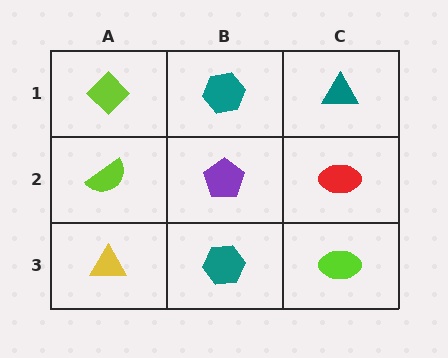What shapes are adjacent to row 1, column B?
A purple pentagon (row 2, column B), a lime diamond (row 1, column A), a teal triangle (row 1, column C).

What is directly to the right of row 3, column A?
A teal hexagon.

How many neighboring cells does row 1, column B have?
3.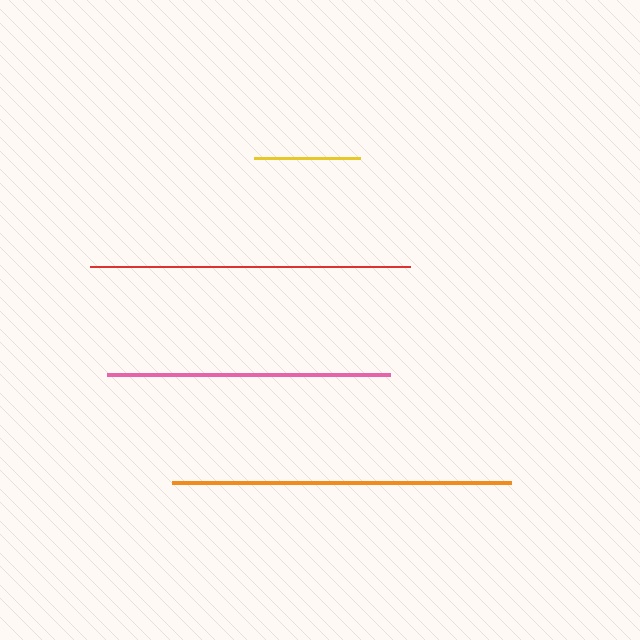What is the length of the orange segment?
The orange segment is approximately 339 pixels long.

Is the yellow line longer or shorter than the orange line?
The orange line is longer than the yellow line.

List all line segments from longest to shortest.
From longest to shortest: orange, red, pink, yellow.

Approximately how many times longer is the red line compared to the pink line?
The red line is approximately 1.1 times the length of the pink line.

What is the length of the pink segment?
The pink segment is approximately 282 pixels long.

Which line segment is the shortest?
The yellow line is the shortest at approximately 106 pixels.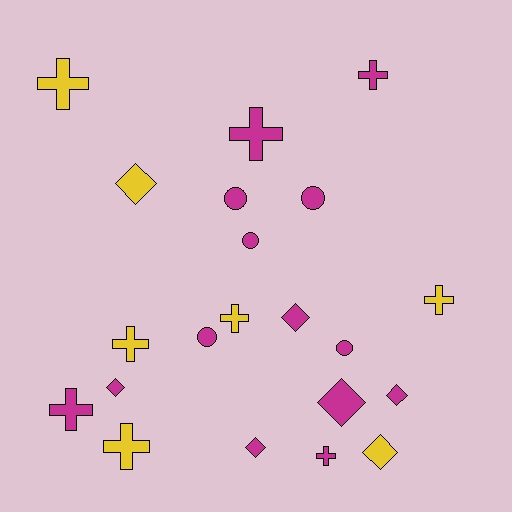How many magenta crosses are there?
There are 4 magenta crosses.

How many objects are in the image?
There are 21 objects.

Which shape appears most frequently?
Cross, with 9 objects.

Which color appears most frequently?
Magenta, with 14 objects.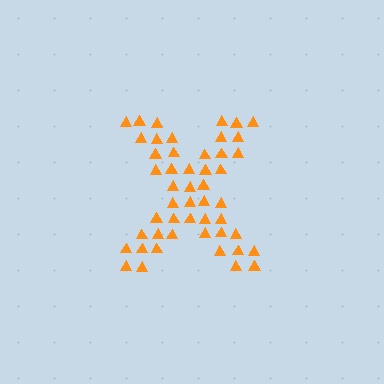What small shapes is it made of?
It is made of small triangles.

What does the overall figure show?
The overall figure shows the letter X.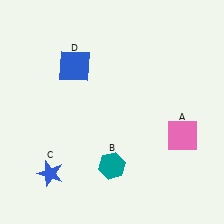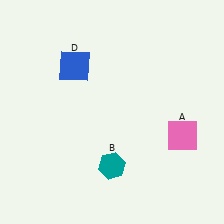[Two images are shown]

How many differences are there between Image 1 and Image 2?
There is 1 difference between the two images.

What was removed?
The blue star (C) was removed in Image 2.